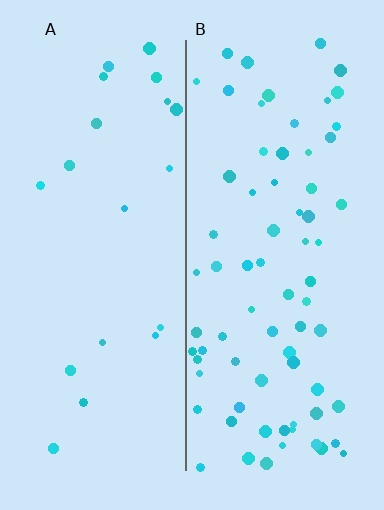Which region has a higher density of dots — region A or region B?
B (the right).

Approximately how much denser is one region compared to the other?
Approximately 3.5× — region B over region A.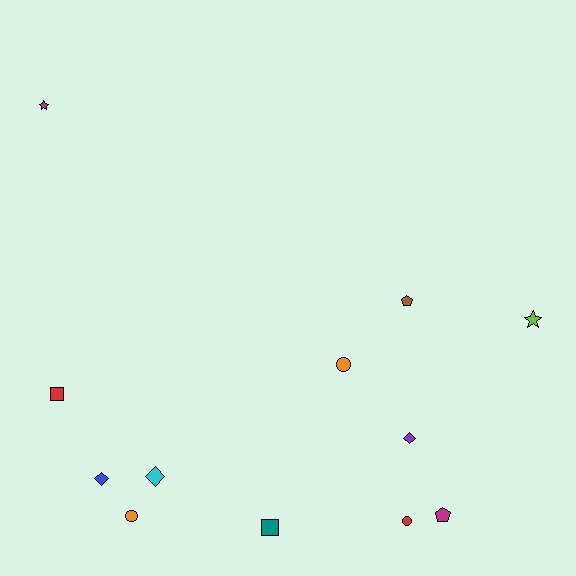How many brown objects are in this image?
There is 1 brown object.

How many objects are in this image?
There are 12 objects.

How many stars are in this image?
There are 2 stars.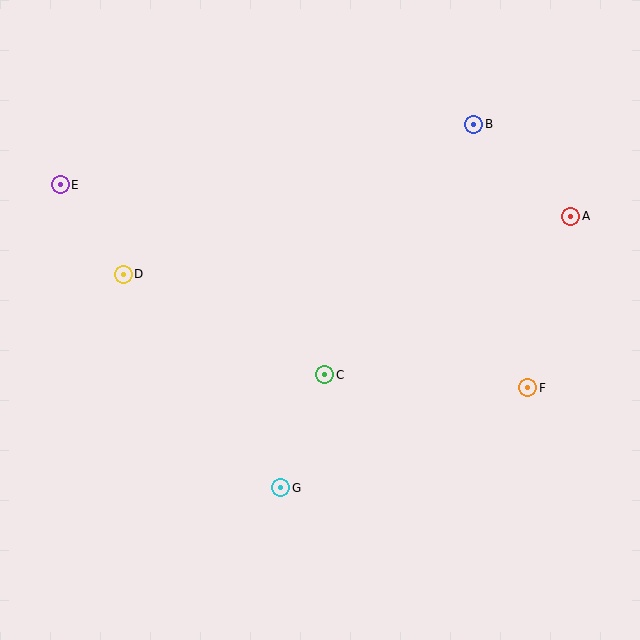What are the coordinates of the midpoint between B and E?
The midpoint between B and E is at (267, 154).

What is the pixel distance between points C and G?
The distance between C and G is 121 pixels.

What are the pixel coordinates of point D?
Point D is at (123, 274).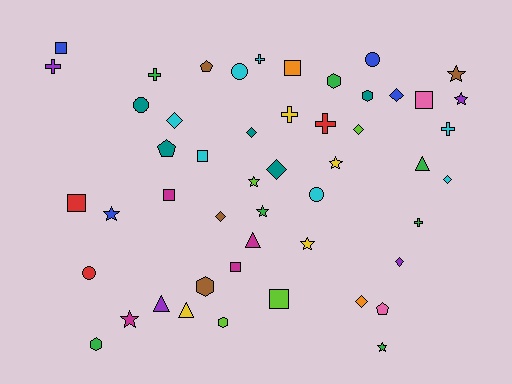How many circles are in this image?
There are 5 circles.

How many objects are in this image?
There are 50 objects.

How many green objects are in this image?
There are 7 green objects.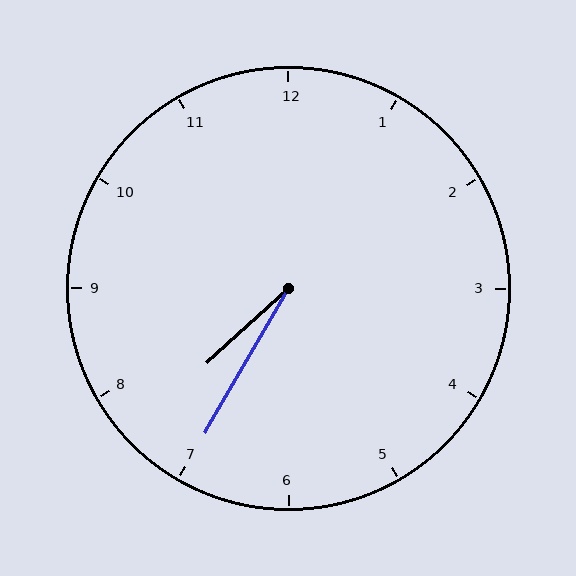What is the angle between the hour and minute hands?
Approximately 18 degrees.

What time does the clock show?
7:35.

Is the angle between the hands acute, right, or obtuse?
It is acute.